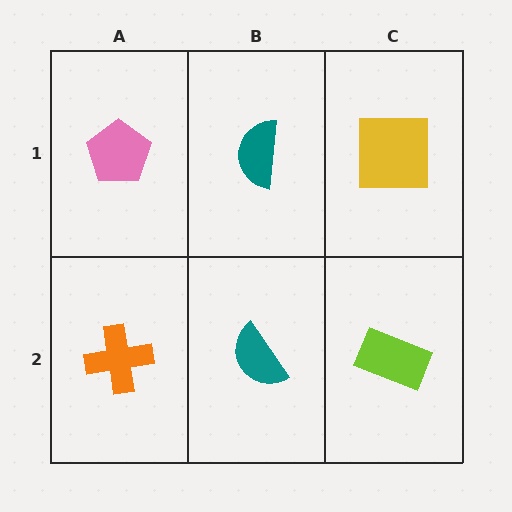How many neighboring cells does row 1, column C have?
2.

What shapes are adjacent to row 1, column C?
A lime rectangle (row 2, column C), a teal semicircle (row 1, column B).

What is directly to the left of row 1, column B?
A pink pentagon.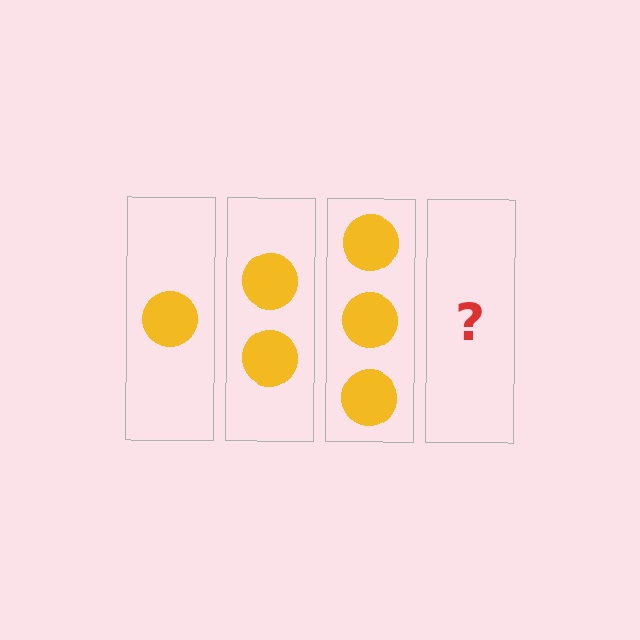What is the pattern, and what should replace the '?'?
The pattern is that each step adds one more circle. The '?' should be 4 circles.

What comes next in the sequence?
The next element should be 4 circles.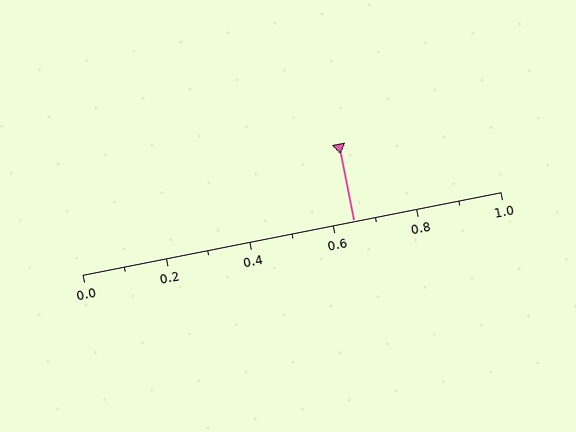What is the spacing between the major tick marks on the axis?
The major ticks are spaced 0.2 apart.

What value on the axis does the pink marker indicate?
The marker indicates approximately 0.65.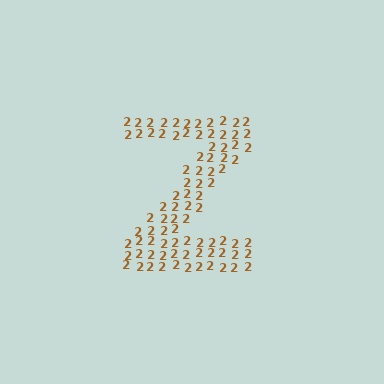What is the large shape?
The large shape is the letter Z.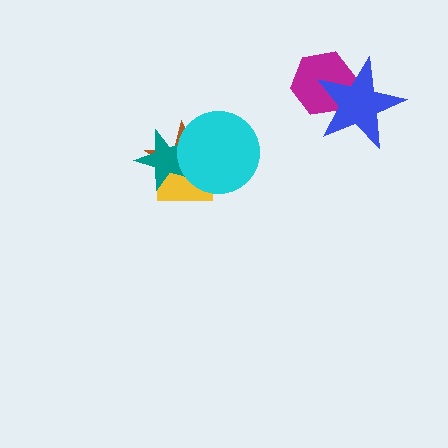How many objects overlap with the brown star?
3 objects overlap with the brown star.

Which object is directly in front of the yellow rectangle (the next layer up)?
The teal star is directly in front of the yellow rectangle.